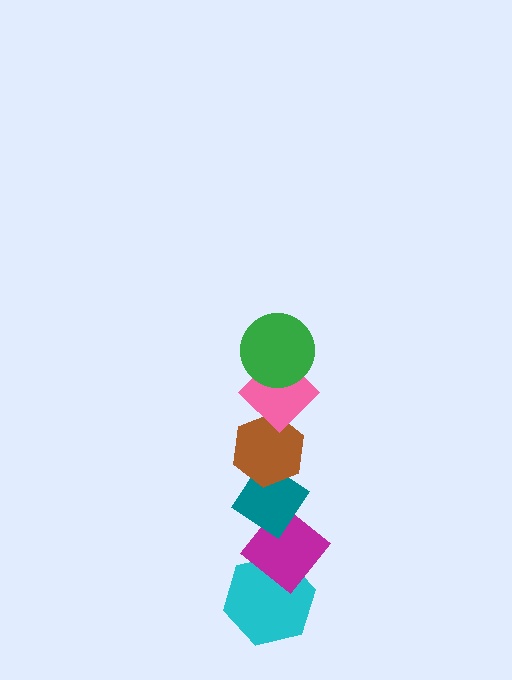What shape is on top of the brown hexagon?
The pink diamond is on top of the brown hexagon.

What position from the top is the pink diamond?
The pink diamond is 2nd from the top.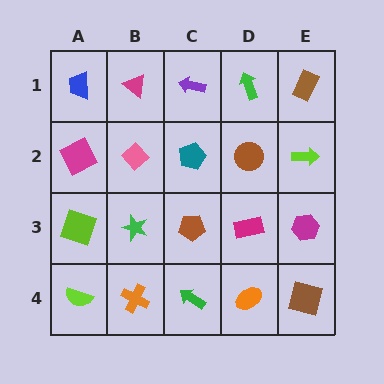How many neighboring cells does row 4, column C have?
3.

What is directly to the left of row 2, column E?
A brown circle.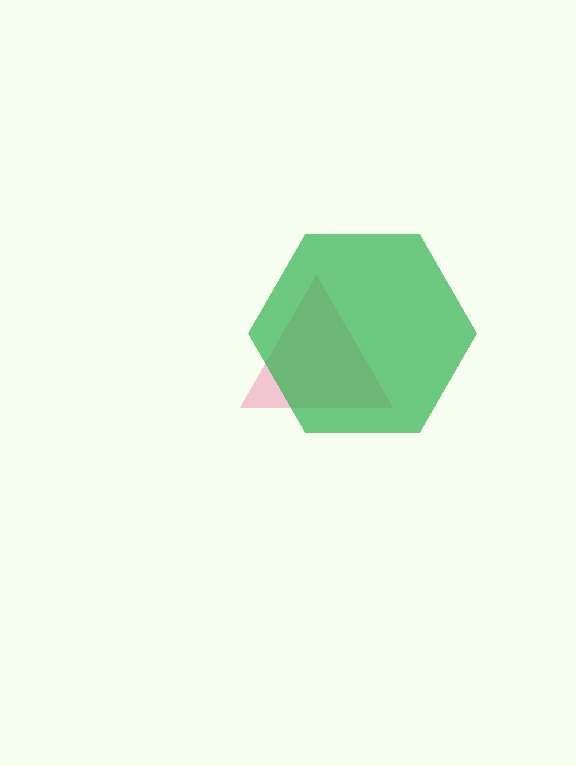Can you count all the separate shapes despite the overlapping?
Yes, there are 2 separate shapes.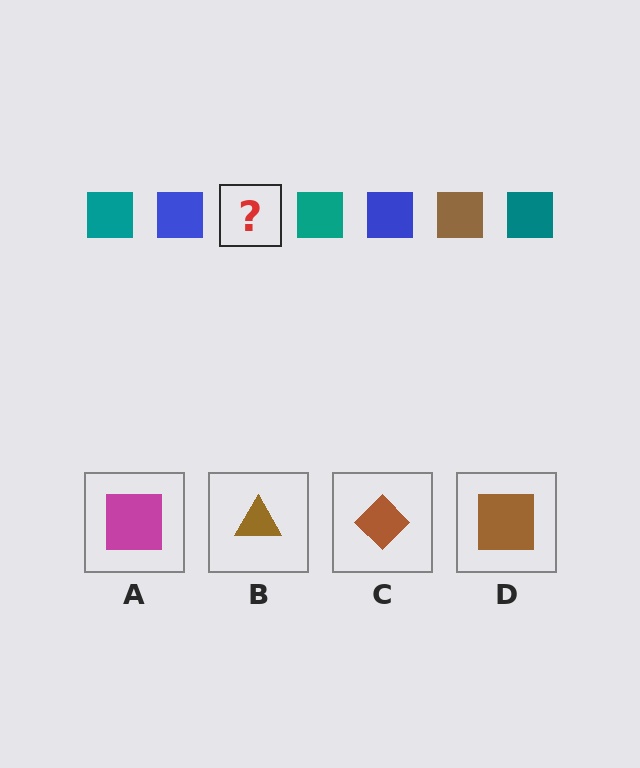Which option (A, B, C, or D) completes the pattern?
D.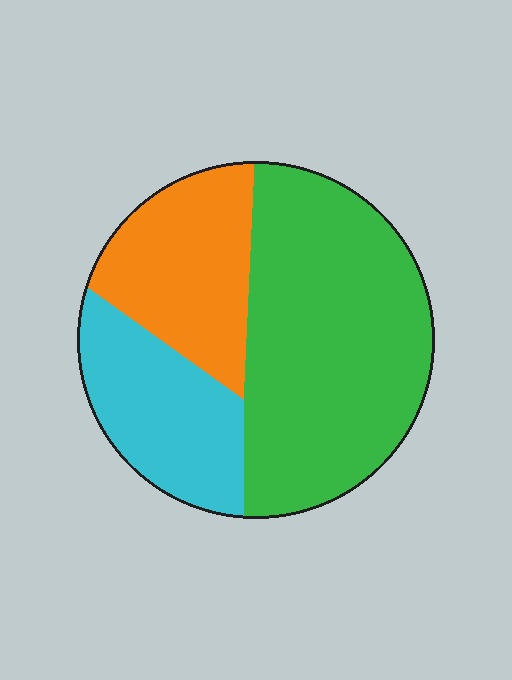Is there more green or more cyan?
Green.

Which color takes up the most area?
Green, at roughly 55%.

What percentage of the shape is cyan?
Cyan covers 23% of the shape.